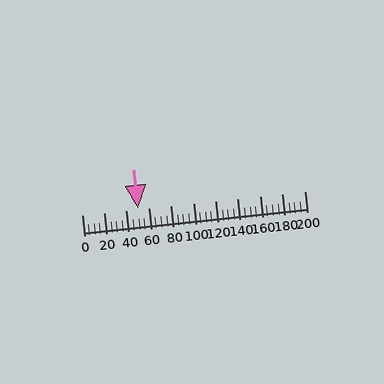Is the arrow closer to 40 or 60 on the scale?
The arrow is closer to 60.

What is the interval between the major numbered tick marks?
The major tick marks are spaced 20 units apart.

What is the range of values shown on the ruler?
The ruler shows values from 0 to 200.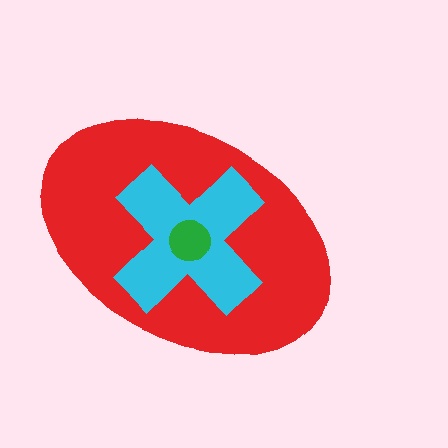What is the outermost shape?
The red ellipse.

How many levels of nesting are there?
3.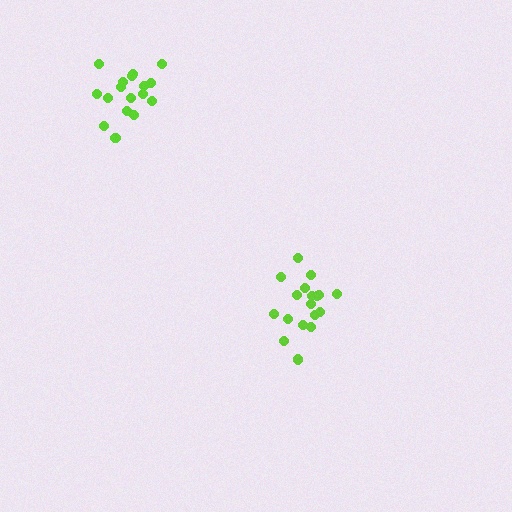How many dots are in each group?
Group 1: 17 dots, Group 2: 18 dots (35 total).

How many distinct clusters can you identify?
There are 2 distinct clusters.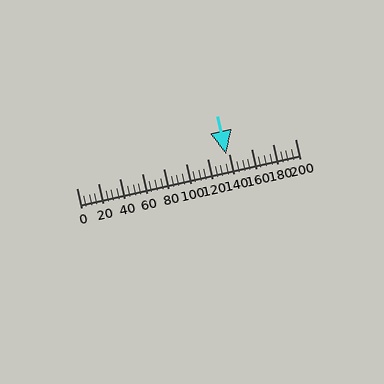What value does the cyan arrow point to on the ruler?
The cyan arrow points to approximately 137.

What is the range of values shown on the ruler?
The ruler shows values from 0 to 200.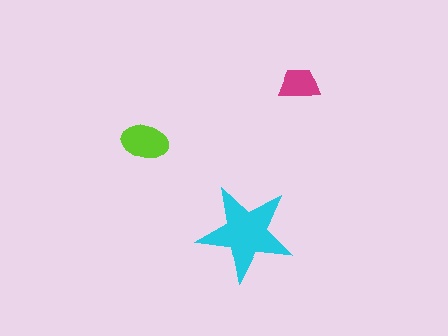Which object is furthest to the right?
The magenta trapezoid is rightmost.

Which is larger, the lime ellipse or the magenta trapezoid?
The lime ellipse.